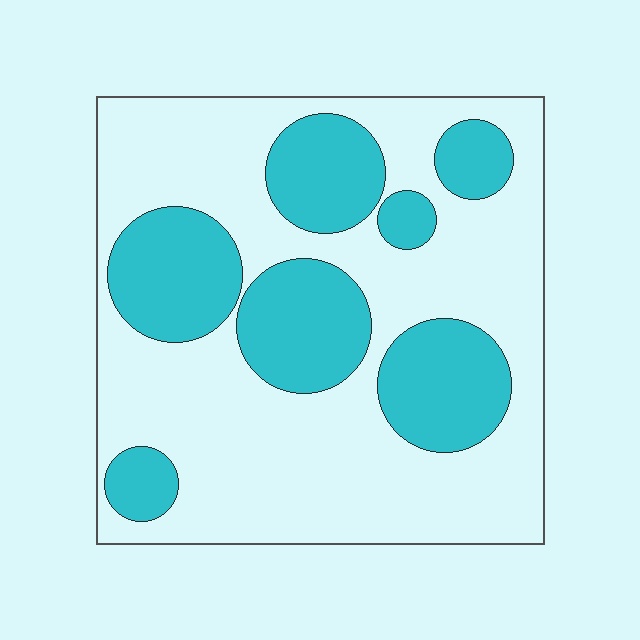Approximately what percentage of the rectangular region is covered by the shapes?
Approximately 35%.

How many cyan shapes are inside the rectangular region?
7.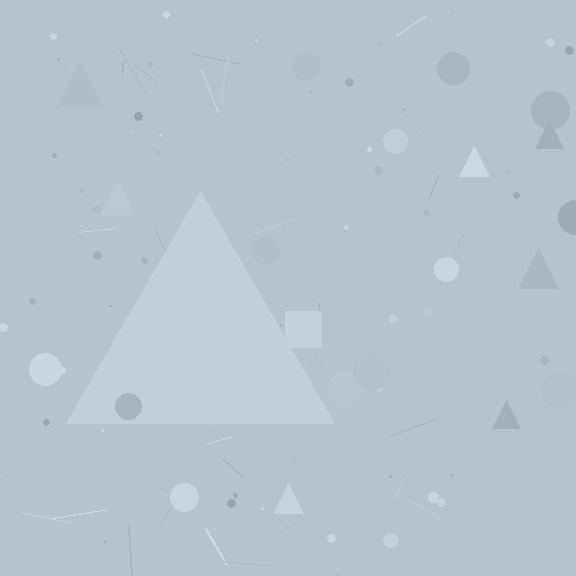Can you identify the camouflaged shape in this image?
The camouflaged shape is a triangle.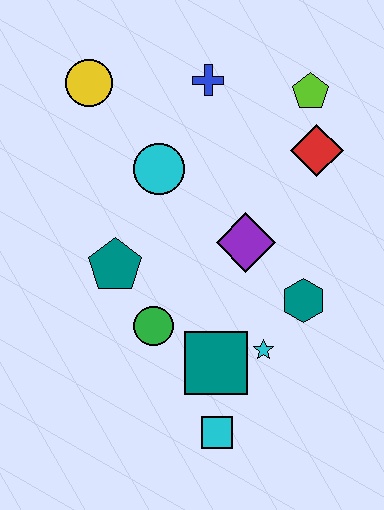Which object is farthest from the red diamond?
The cyan square is farthest from the red diamond.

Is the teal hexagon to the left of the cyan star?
No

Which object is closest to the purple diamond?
The teal hexagon is closest to the purple diamond.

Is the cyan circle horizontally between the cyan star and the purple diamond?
No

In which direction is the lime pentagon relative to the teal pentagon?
The lime pentagon is to the right of the teal pentagon.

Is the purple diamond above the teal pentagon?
Yes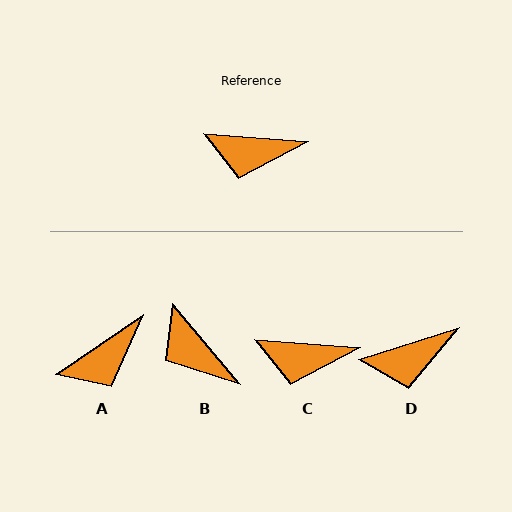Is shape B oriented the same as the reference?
No, it is off by about 45 degrees.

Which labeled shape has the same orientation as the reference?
C.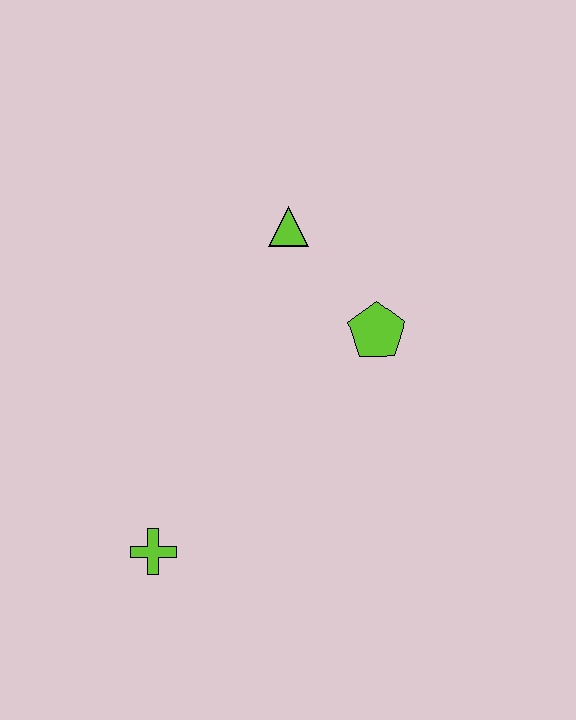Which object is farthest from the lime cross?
The lime triangle is farthest from the lime cross.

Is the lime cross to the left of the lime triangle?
Yes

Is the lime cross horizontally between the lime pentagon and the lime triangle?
No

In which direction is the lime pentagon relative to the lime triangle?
The lime pentagon is below the lime triangle.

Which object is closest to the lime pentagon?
The lime triangle is closest to the lime pentagon.